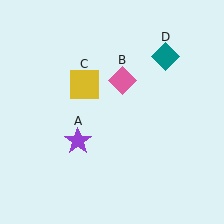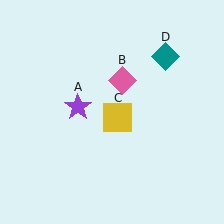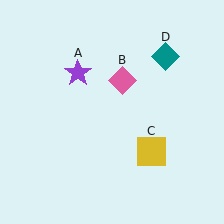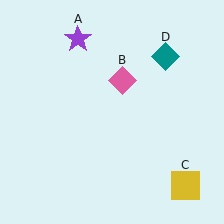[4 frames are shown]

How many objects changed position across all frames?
2 objects changed position: purple star (object A), yellow square (object C).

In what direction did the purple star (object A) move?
The purple star (object A) moved up.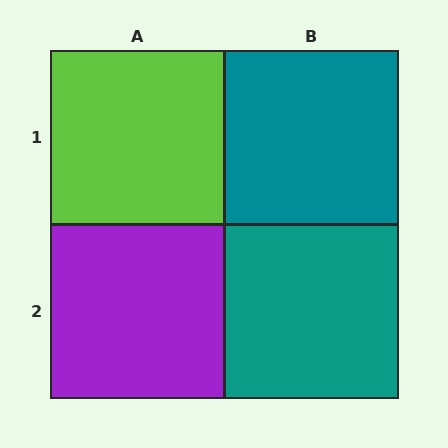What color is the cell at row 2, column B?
Teal.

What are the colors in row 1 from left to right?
Lime, teal.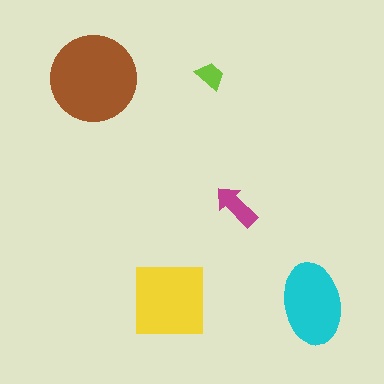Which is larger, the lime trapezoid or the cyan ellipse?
The cyan ellipse.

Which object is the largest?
The brown circle.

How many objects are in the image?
There are 5 objects in the image.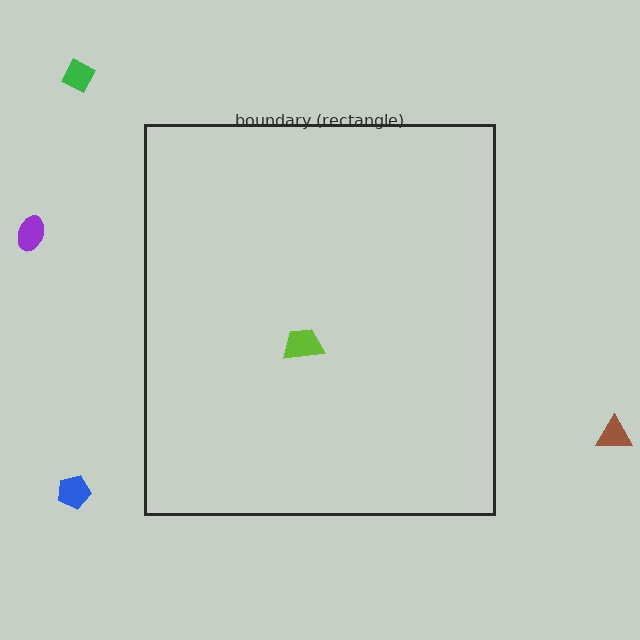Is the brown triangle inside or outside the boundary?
Outside.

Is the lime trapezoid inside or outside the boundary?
Inside.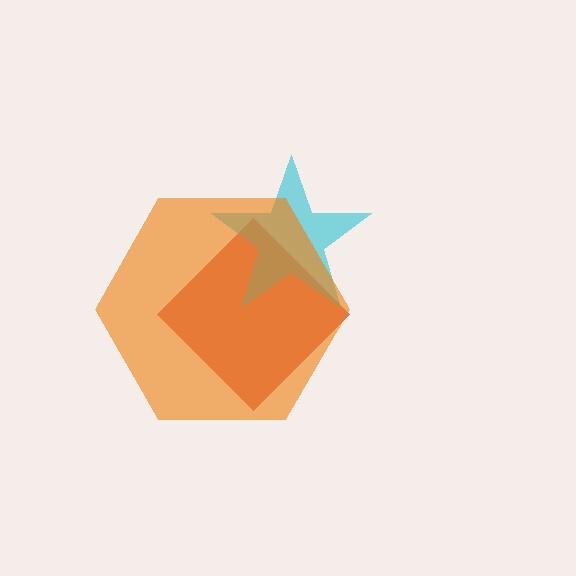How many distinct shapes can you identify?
There are 3 distinct shapes: a red diamond, a cyan star, an orange hexagon.